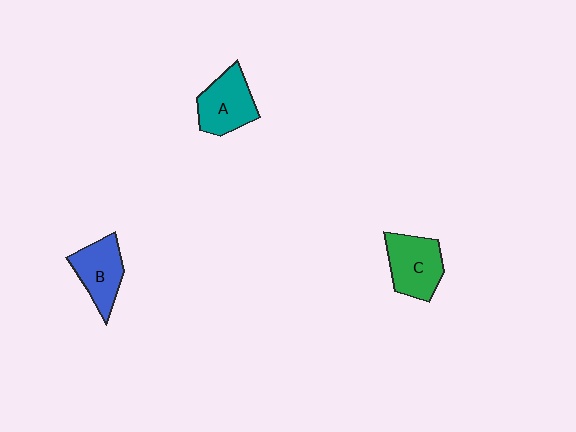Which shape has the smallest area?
Shape B (blue).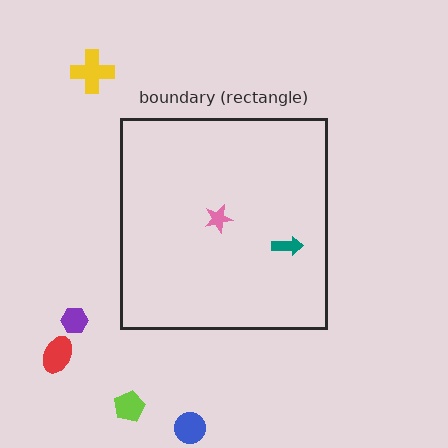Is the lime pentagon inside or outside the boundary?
Outside.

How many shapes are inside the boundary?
2 inside, 5 outside.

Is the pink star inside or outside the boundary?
Inside.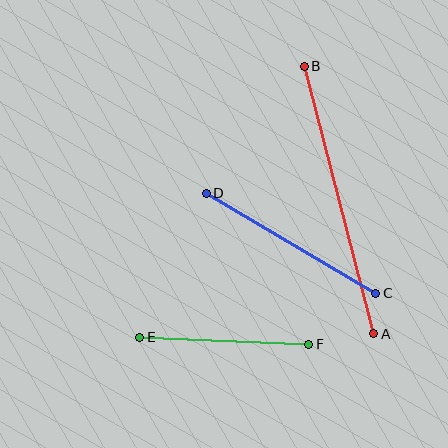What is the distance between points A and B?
The distance is approximately 276 pixels.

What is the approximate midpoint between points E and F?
The midpoint is at approximately (224, 341) pixels.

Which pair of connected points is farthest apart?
Points A and B are farthest apart.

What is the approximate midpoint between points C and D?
The midpoint is at approximately (291, 243) pixels.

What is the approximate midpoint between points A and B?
The midpoint is at approximately (339, 200) pixels.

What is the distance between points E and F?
The distance is approximately 169 pixels.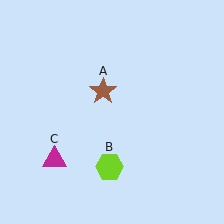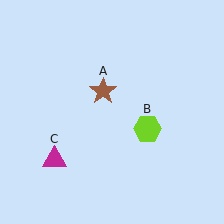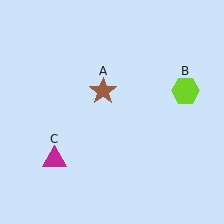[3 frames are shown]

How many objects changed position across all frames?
1 object changed position: lime hexagon (object B).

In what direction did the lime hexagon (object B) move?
The lime hexagon (object B) moved up and to the right.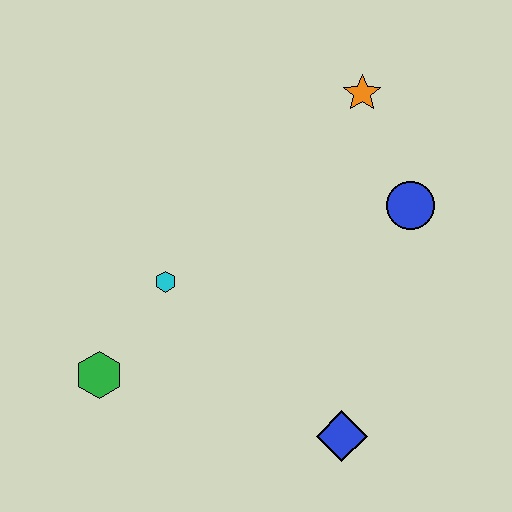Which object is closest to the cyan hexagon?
The green hexagon is closest to the cyan hexagon.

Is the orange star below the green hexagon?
No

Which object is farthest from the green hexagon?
The orange star is farthest from the green hexagon.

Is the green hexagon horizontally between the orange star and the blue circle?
No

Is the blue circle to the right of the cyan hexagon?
Yes